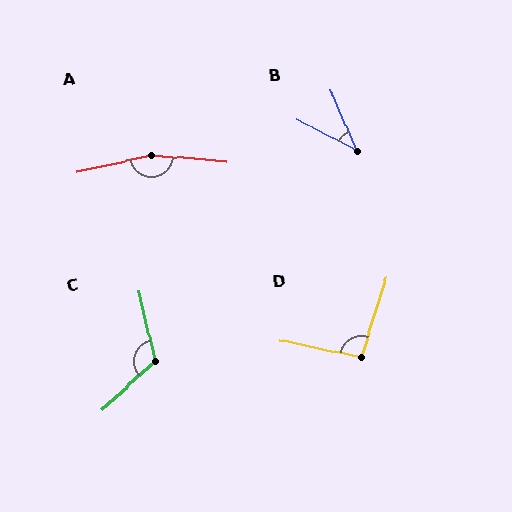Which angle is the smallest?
B, at approximately 39 degrees.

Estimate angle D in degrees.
Approximately 95 degrees.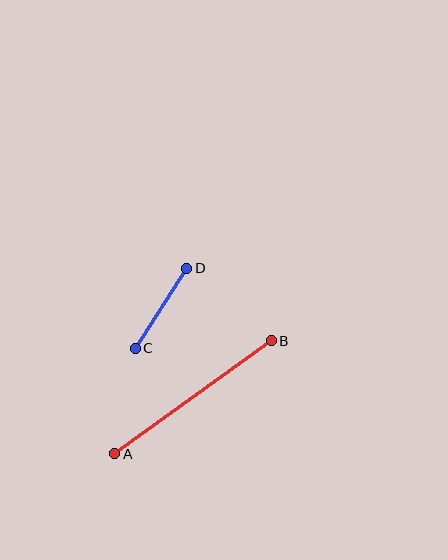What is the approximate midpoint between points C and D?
The midpoint is at approximately (161, 308) pixels.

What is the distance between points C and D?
The distance is approximately 95 pixels.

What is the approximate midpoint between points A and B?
The midpoint is at approximately (193, 397) pixels.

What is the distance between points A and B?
The distance is approximately 193 pixels.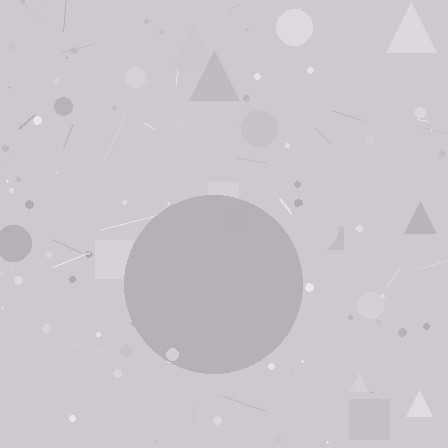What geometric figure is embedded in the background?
A circle is embedded in the background.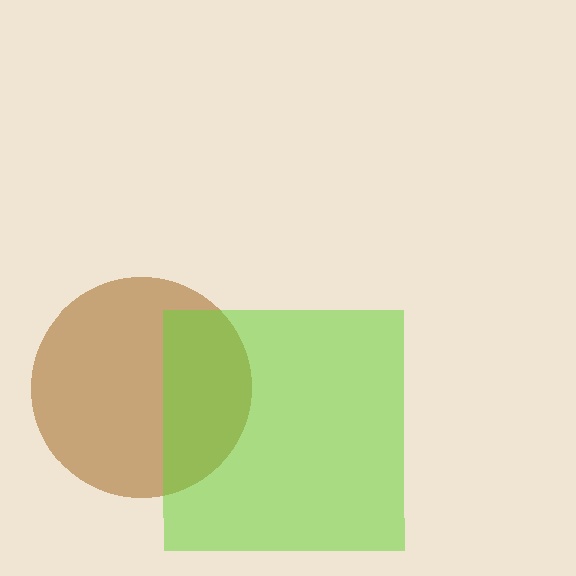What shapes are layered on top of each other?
The layered shapes are: a brown circle, a lime square.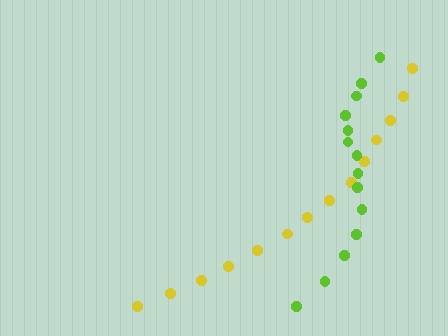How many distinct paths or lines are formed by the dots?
There are 2 distinct paths.